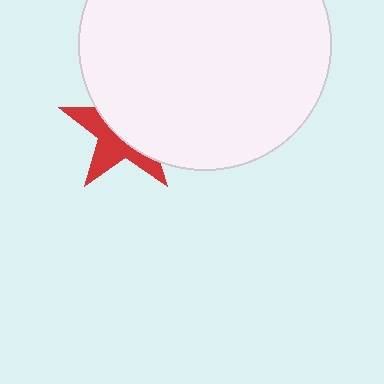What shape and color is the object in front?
The object in front is a white circle.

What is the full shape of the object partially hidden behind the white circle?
The partially hidden object is a red star.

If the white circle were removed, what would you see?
You would see the complete red star.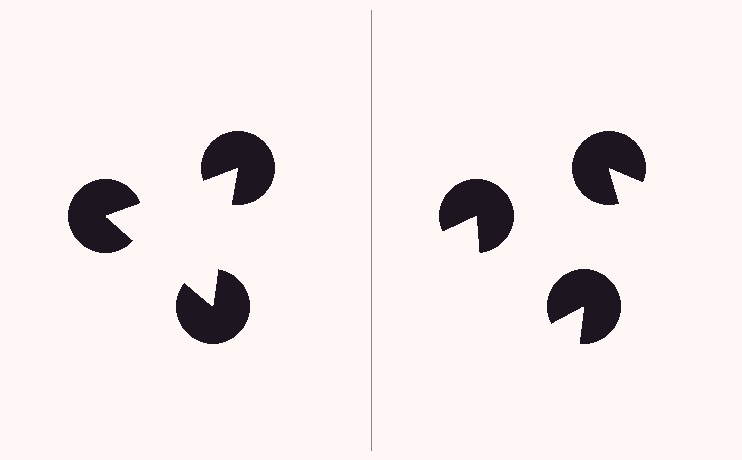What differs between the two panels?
The pac-man discs are positioned identically on both sides; only the wedge orientations differ. On the left they align to a triangle; on the right they are misaligned.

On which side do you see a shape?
An illusory triangle appears on the left side. On the right side the wedge cuts are rotated, so no coherent shape forms.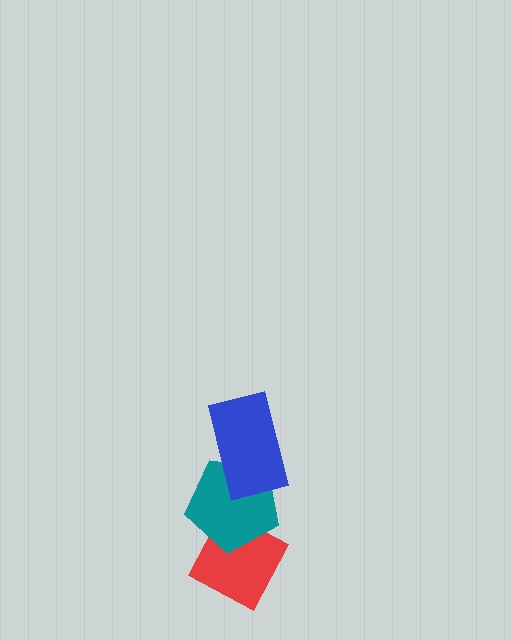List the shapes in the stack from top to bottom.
From top to bottom: the blue rectangle, the teal pentagon, the red diamond.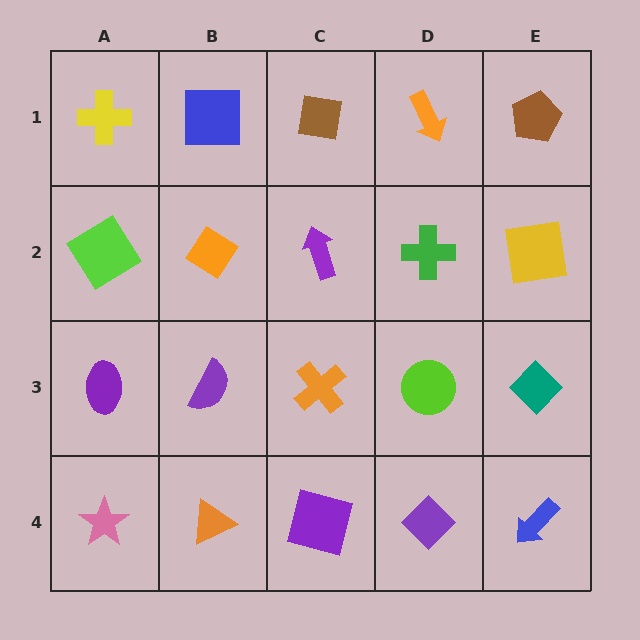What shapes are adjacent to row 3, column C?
A purple arrow (row 2, column C), a purple square (row 4, column C), a purple semicircle (row 3, column B), a lime circle (row 3, column D).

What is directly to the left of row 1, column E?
An orange arrow.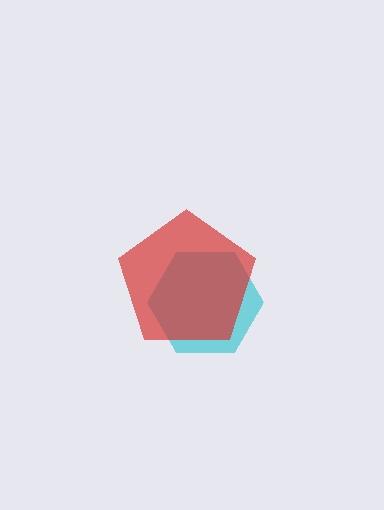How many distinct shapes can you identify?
There are 2 distinct shapes: a cyan hexagon, a red pentagon.